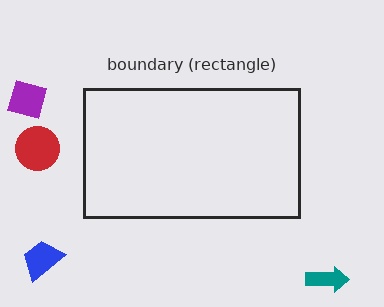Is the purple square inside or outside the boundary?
Outside.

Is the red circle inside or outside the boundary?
Outside.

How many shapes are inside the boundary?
0 inside, 4 outside.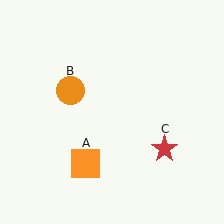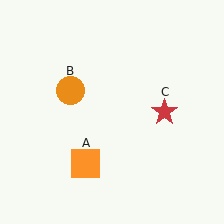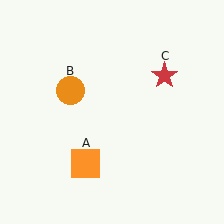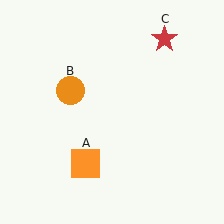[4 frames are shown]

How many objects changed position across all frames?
1 object changed position: red star (object C).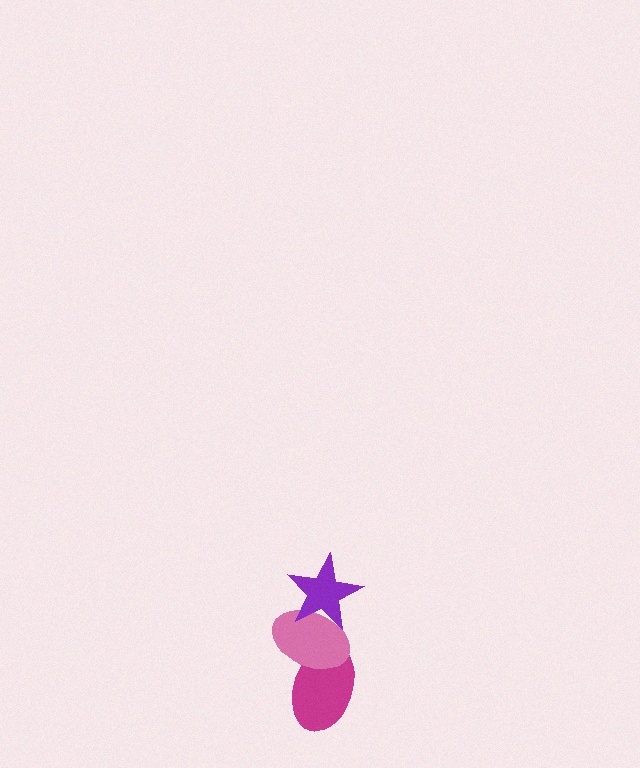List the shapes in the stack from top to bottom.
From top to bottom: the purple star, the pink ellipse, the magenta ellipse.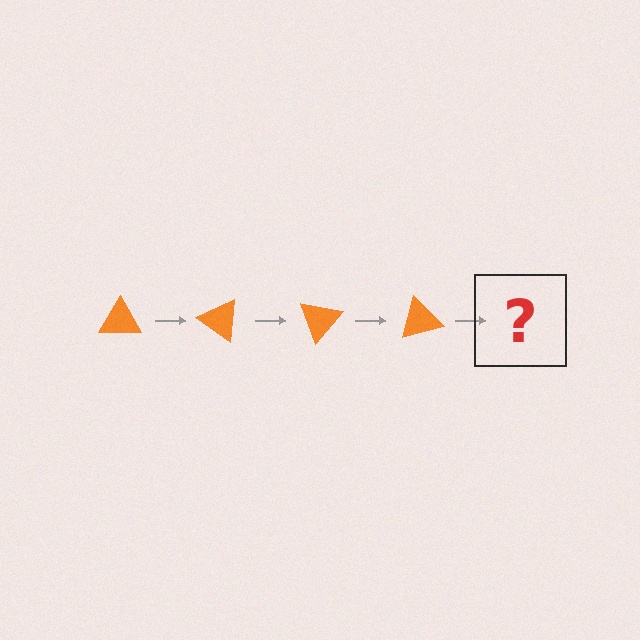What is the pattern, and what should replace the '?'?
The pattern is that the triangle rotates 35 degrees each step. The '?' should be an orange triangle rotated 140 degrees.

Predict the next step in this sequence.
The next step is an orange triangle rotated 140 degrees.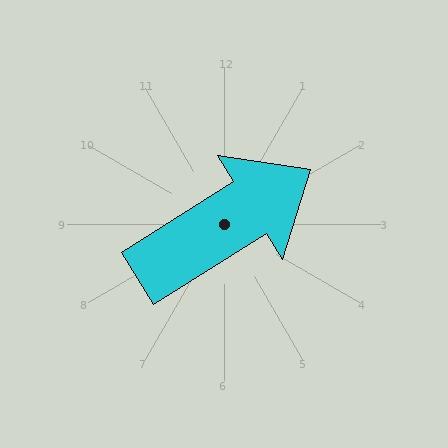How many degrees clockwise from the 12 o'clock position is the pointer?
Approximately 58 degrees.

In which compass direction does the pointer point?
Northeast.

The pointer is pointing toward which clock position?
Roughly 2 o'clock.